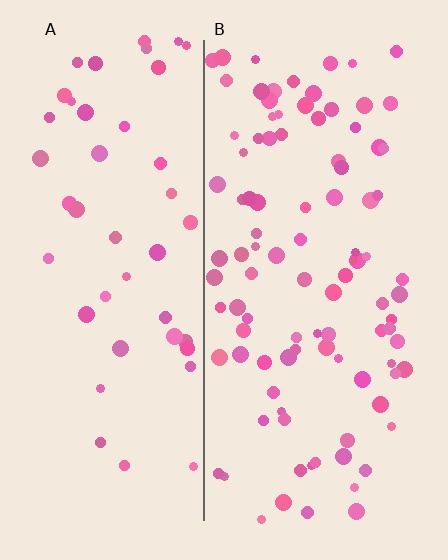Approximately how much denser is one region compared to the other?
Approximately 2.2× — region B over region A.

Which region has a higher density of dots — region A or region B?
B (the right).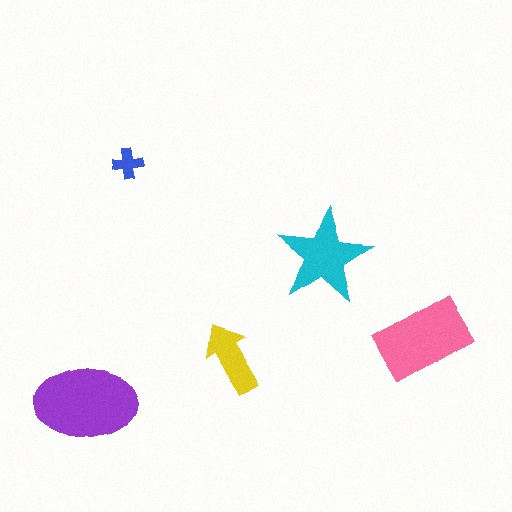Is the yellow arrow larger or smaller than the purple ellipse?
Smaller.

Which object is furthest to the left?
The purple ellipse is leftmost.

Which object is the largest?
The purple ellipse.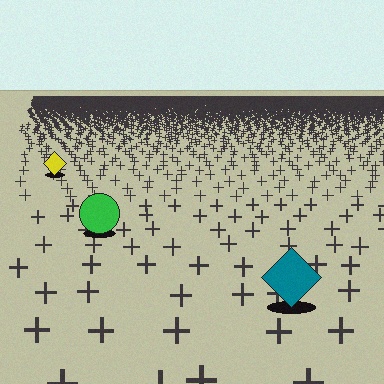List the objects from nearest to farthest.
From nearest to farthest: the teal diamond, the green circle, the yellow diamond.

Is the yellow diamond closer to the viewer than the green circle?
No. The green circle is closer — you can tell from the texture gradient: the ground texture is coarser near it.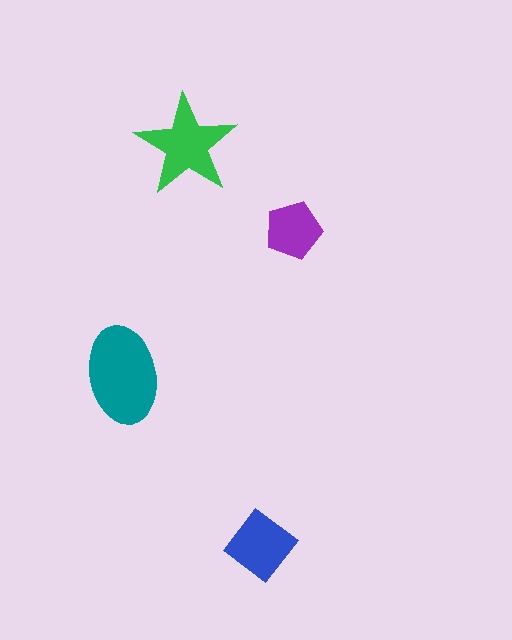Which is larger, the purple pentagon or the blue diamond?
The blue diamond.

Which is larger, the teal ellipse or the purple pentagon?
The teal ellipse.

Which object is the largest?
The teal ellipse.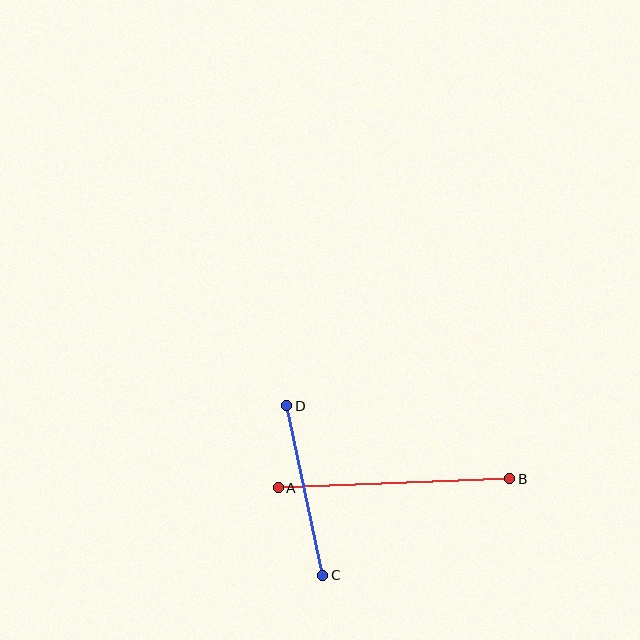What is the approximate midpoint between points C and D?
The midpoint is at approximately (305, 490) pixels.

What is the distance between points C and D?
The distance is approximately 173 pixels.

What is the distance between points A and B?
The distance is approximately 231 pixels.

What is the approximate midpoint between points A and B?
The midpoint is at approximately (394, 483) pixels.